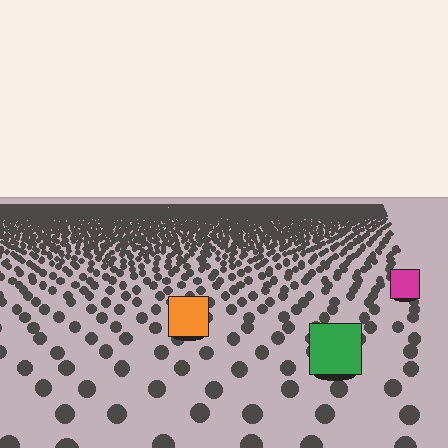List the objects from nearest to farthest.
From nearest to farthest: the green square, the orange square, the magenta square.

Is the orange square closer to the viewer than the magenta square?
Yes. The orange square is closer — you can tell from the texture gradient: the ground texture is coarser near it.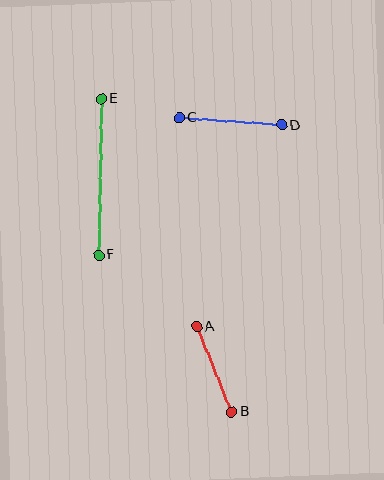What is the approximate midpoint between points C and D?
The midpoint is at approximately (231, 121) pixels.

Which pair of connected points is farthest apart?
Points E and F are farthest apart.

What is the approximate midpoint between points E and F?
The midpoint is at approximately (100, 177) pixels.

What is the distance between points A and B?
The distance is approximately 92 pixels.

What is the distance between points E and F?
The distance is approximately 157 pixels.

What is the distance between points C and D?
The distance is approximately 103 pixels.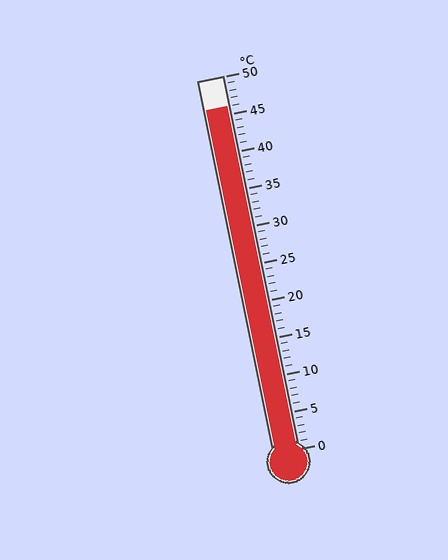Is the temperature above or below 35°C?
The temperature is above 35°C.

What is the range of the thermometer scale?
The thermometer scale ranges from 0°C to 50°C.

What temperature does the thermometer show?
The thermometer shows approximately 46°C.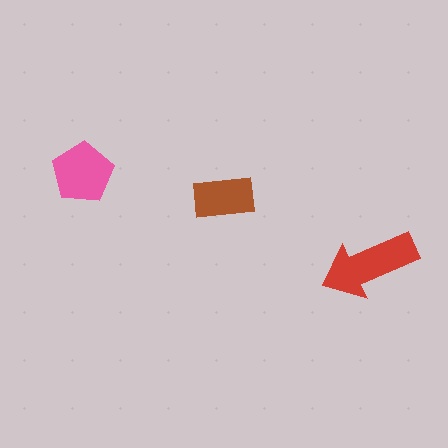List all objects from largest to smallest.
The red arrow, the pink pentagon, the brown rectangle.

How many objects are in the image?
There are 3 objects in the image.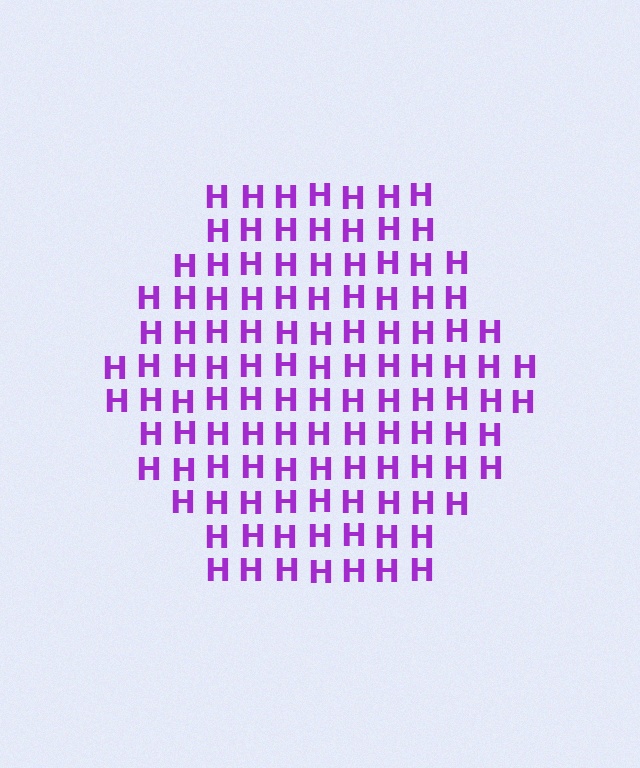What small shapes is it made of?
It is made of small letter H's.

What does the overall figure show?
The overall figure shows a hexagon.